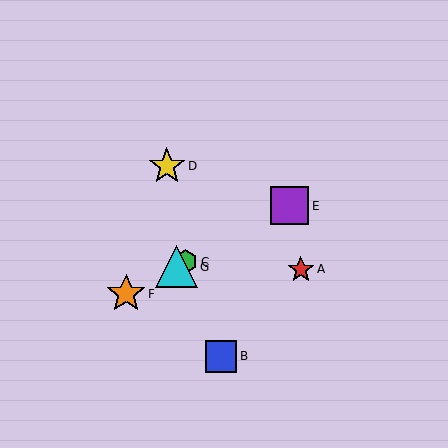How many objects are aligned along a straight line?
4 objects (C, E, F, G) are aligned along a straight line.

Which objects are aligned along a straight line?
Objects C, E, F, G are aligned along a straight line.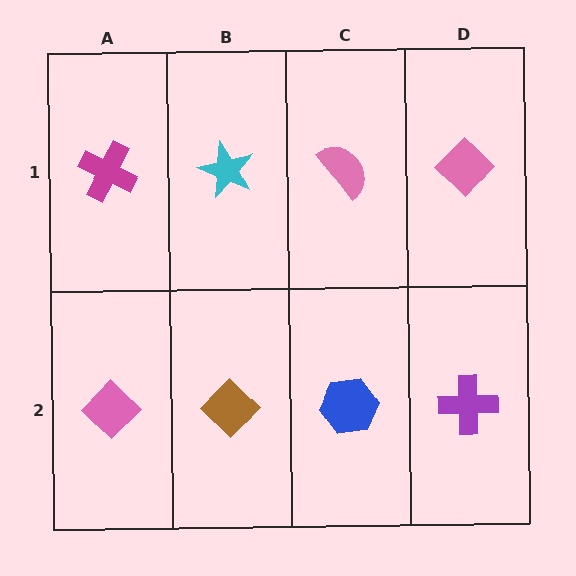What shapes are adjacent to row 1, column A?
A pink diamond (row 2, column A), a cyan star (row 1, column B).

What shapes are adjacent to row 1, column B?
A brown diamond (row 2, column B), a magenta cross (row 1, column A), a pink semicircle (row 1, column C).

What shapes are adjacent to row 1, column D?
A purple cross (row 2, column D), a pink semicircle (row 1, column C).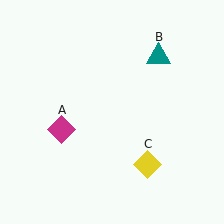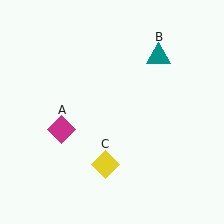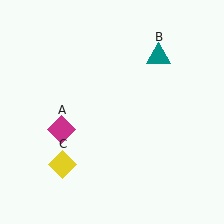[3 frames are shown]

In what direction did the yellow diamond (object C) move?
The yellow diamond (object C) moved left.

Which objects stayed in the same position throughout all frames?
Magenta diamond (object A) and teal triangle (object B) remained stationary.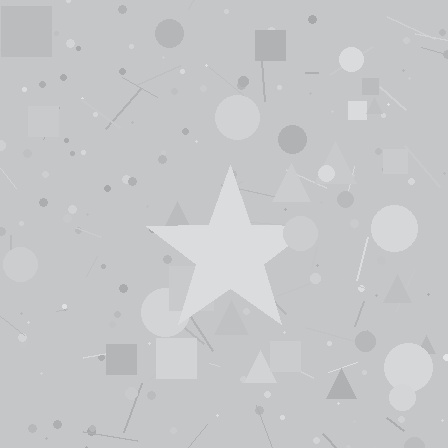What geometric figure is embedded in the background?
A star is embedded in the background.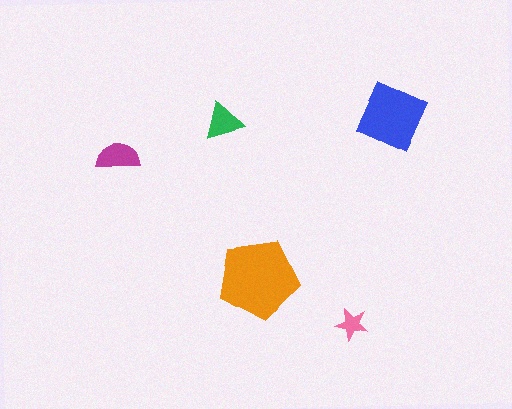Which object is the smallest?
The pink star.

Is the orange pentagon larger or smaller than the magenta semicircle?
Larger.